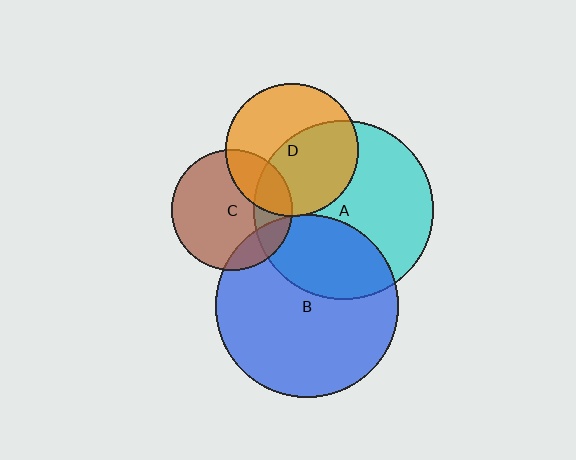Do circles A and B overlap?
Yes.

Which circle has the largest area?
Circle B (blue).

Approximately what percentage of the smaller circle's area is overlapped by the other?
Approximately 30%.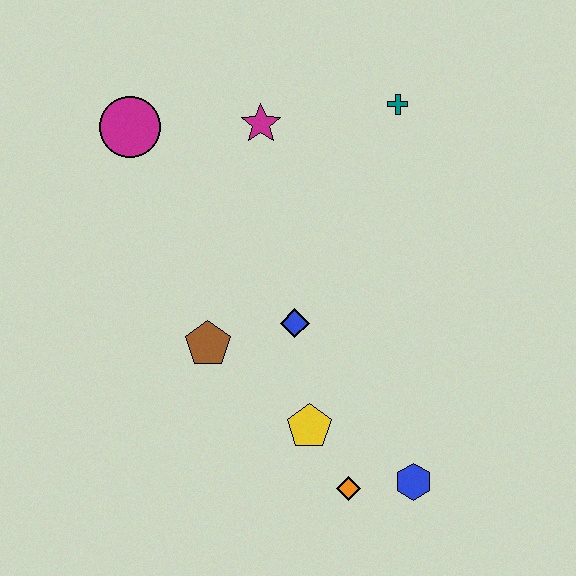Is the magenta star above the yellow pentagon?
Yes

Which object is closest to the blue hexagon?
The orange diamond is closest to the blue hexagon.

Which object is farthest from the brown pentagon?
The teal cross is farthest from the brown pentagon.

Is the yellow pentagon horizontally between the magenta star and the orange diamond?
Yes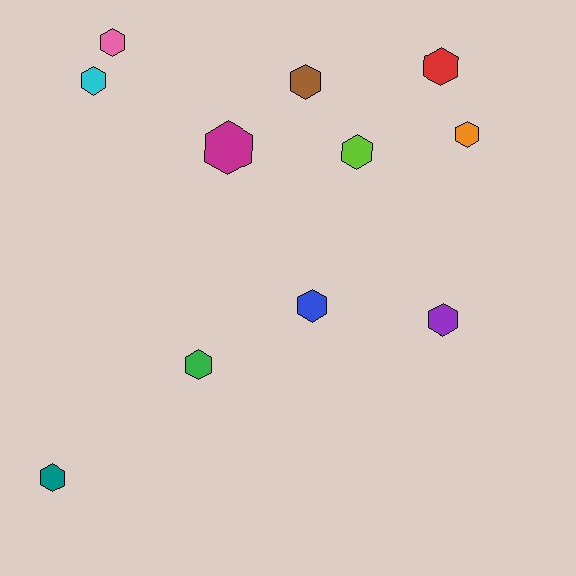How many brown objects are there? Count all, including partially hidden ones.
There is 1 brown object.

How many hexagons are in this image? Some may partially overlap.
There are 11 hexagons.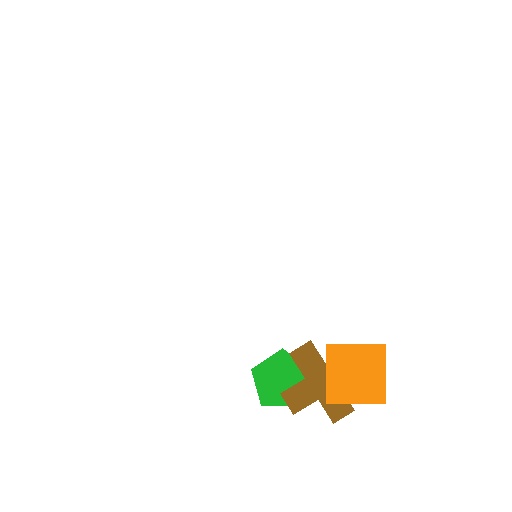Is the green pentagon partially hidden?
Yes, it is partially covered by another shape.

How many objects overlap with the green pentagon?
1 object overlaps with the green pentagon.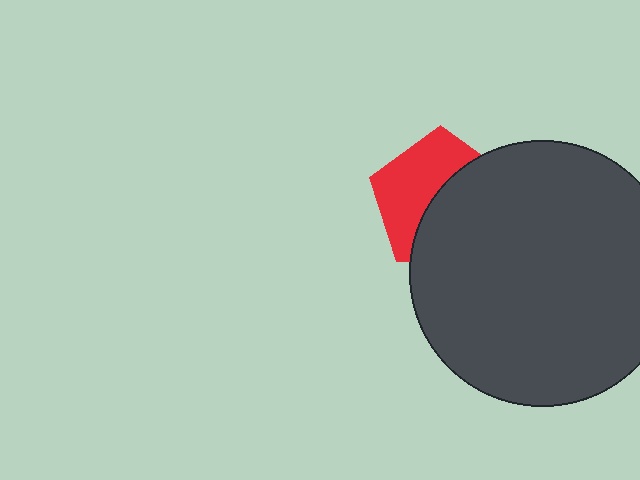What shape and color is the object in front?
The object in front is a dark gray circle.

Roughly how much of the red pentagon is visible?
About half of it is visible (roughly 48%).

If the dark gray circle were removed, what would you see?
You would see the complete red pentagon.